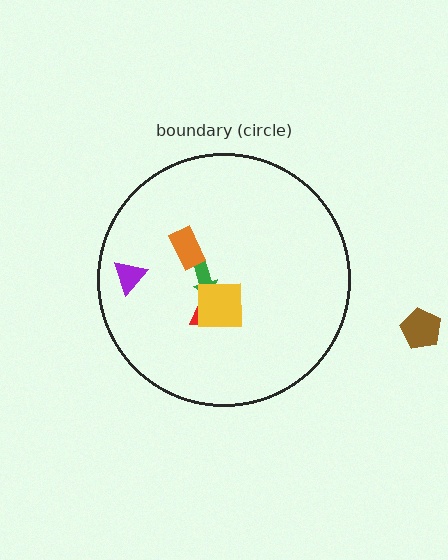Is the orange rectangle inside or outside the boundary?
Inside.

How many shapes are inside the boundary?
5 inside, 1 outside.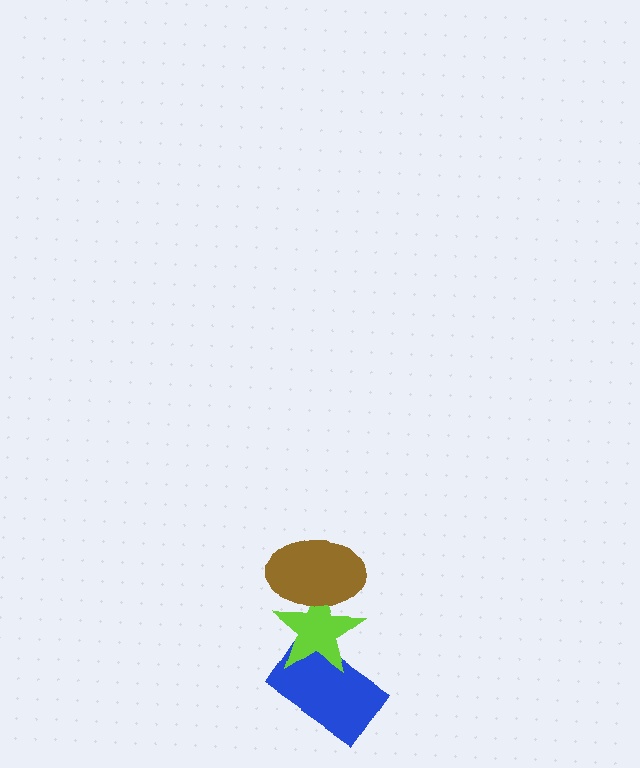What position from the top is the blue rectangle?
The blue rectangle is 3rd from the top.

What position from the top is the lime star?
The lime star is 2nd from the top.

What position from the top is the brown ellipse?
The brown ellipse is 1st from the top.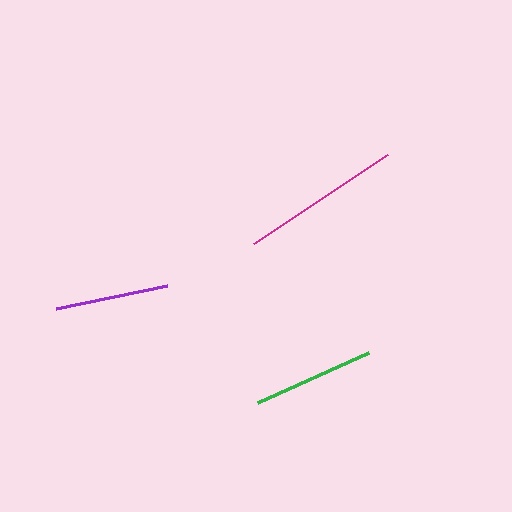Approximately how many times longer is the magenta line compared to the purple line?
The magenta line is approximately 1.4 times the length of the purple line.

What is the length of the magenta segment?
The magenta segment is approximately 161 pixels long.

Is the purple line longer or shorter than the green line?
The green line is longer than the purple line.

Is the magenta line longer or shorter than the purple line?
The magenta line is longer than the purple line.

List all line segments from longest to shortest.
From longest to shortest: magenta, green, purple.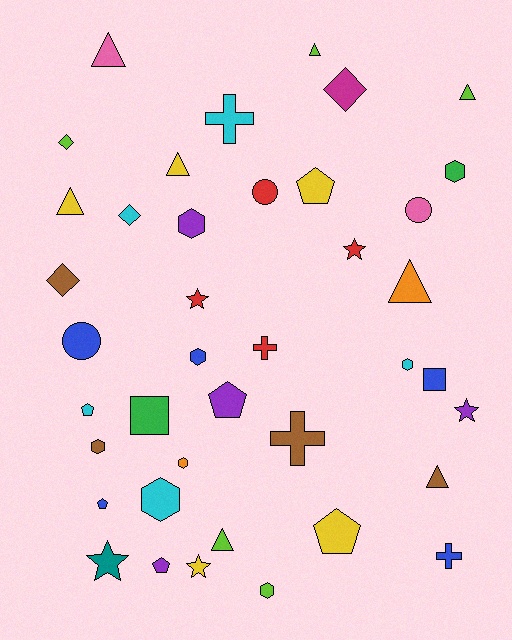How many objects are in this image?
There are 40 objects.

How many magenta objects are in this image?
There is 1 magenta object.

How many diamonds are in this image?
There are 4 diamonds.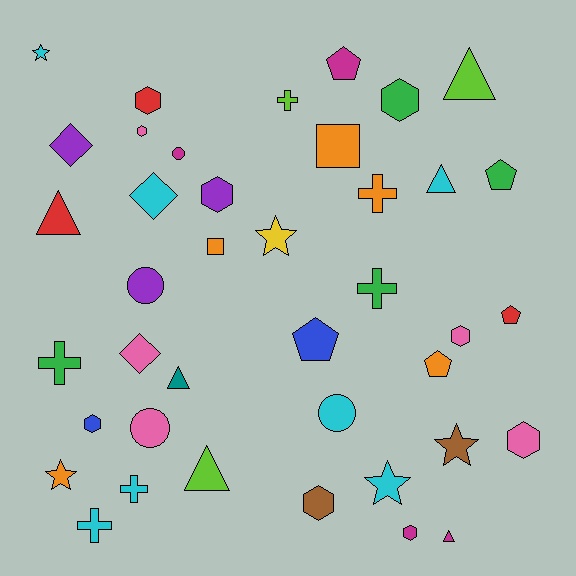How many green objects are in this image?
There are 4 green objects.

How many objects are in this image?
There are 40 objects.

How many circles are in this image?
There are 4 circles.